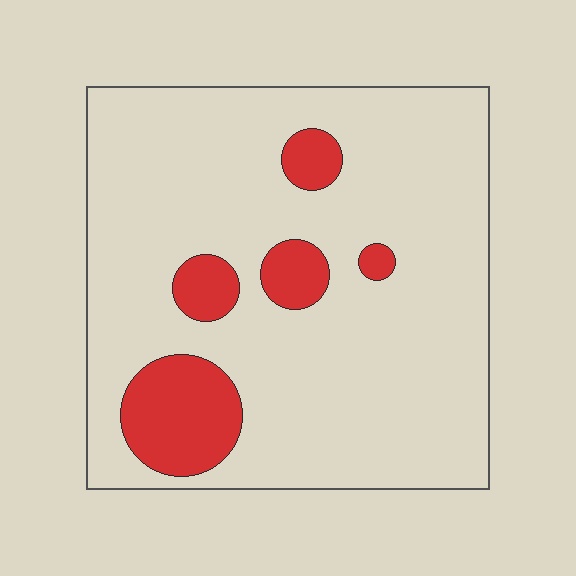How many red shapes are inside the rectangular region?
5.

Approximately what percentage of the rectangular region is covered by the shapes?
Approximately 15%.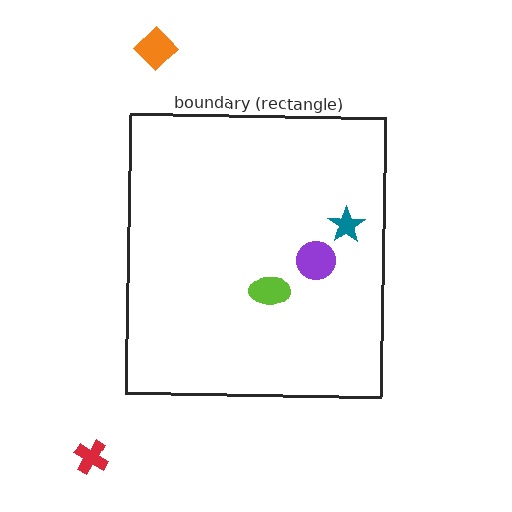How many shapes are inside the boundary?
3 inside, 2 outside.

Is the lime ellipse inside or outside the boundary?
Inside.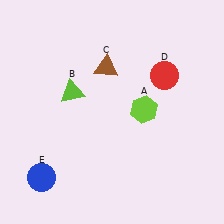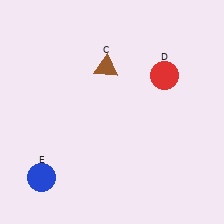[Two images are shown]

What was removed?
The lime hexagon (A), the lime triangle (B) were removed in Image 2.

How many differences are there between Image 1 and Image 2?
There are 2 differences between the two images.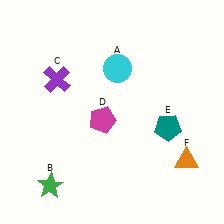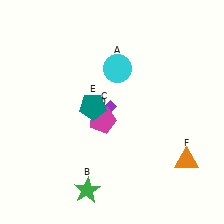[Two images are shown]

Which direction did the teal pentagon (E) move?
The teal pentagon (E) moved left.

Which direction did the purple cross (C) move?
The purple cross (C) moved right.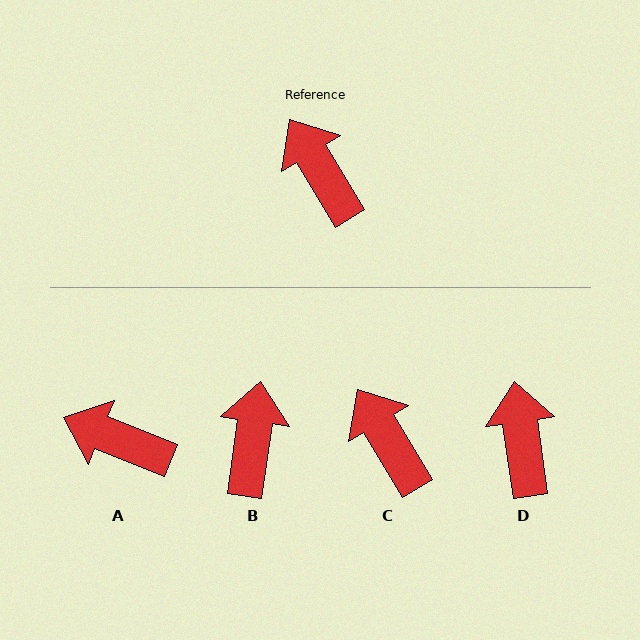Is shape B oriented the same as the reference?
No, it is off by about 39 degrees.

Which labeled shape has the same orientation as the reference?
C.